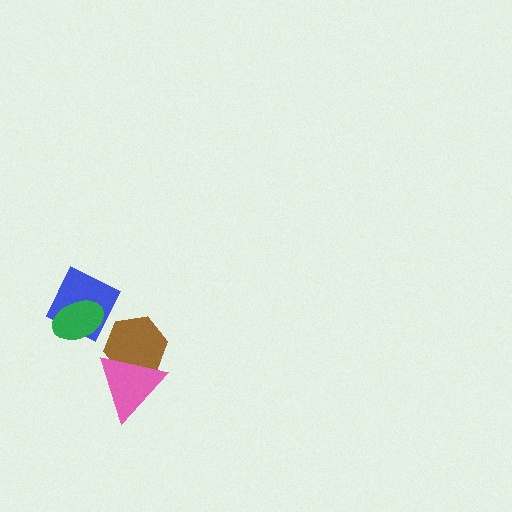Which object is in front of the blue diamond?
The green ellipse is in front of the blue diamond.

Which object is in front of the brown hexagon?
The pink triangle is in front of the brown hexagon.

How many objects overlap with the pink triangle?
1 object overlaps with the pink triangle.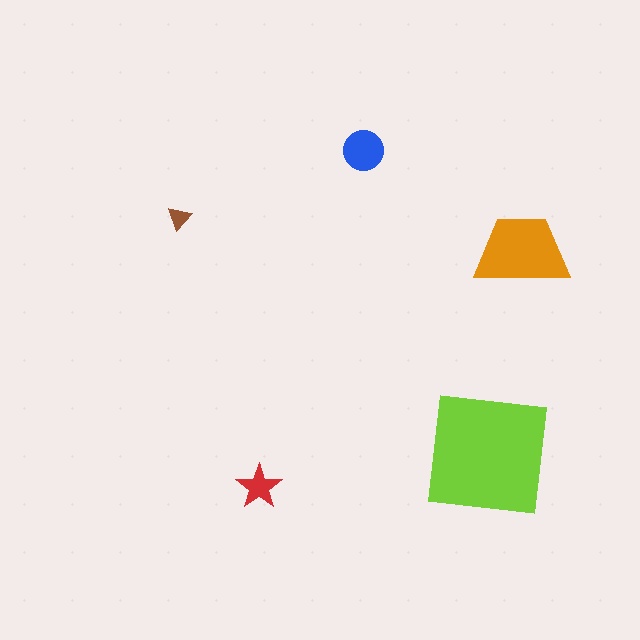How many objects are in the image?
There are 5 objects in the image.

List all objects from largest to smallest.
The lime square, the orange trapezoid, the blue circle, the red star, the brown triangle.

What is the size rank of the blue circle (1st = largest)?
3rd.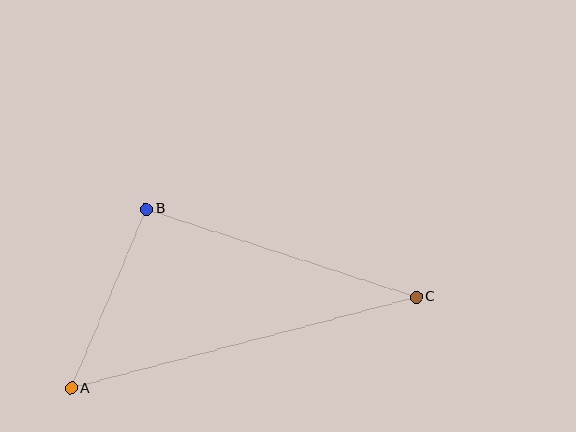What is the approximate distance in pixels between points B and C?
The distance between B and C is approximately 284 pixels.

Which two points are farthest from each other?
Points A and C are farthest from each other.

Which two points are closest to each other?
Points A and B are closest to each other.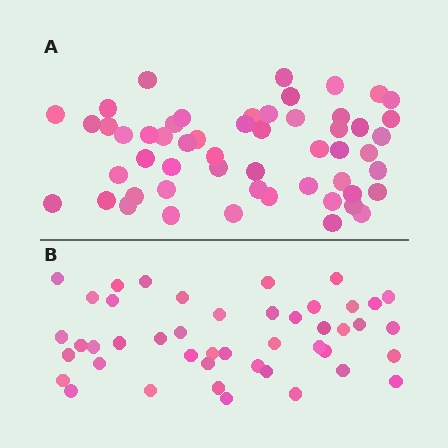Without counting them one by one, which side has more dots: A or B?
Region A (the top region) has more dots.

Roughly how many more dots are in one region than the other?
Region A has roughly 8 or so more dots than region B.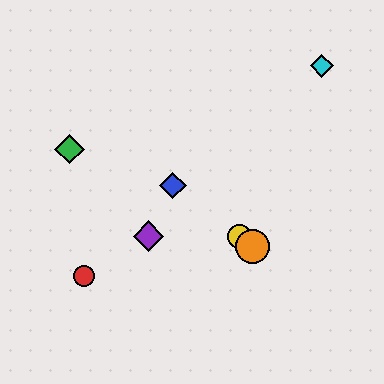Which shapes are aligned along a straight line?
The blue diamond, the yellow circle, the orange circle are aligned along a straight line.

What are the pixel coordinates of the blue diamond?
The blue diamond is at (173, 186).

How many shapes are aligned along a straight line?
3 shapes (the blue diamond, the yellow circle, the orange circle) are aligned along a straight line.